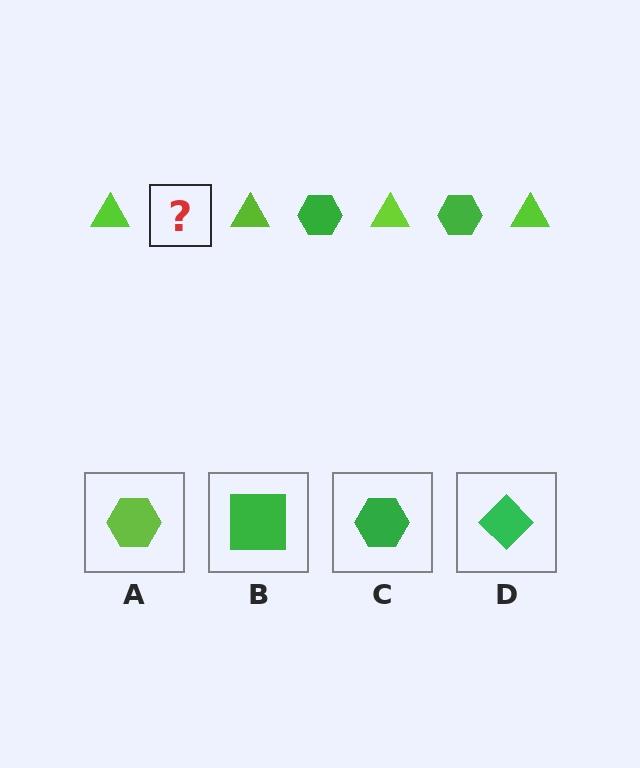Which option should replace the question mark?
Option C.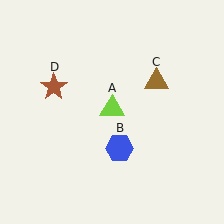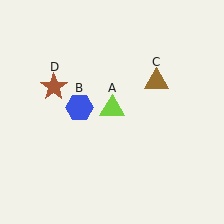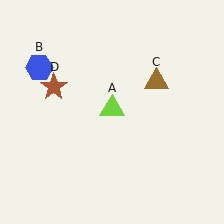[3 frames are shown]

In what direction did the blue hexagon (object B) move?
The blue hexagon (object B) moved up and to the left.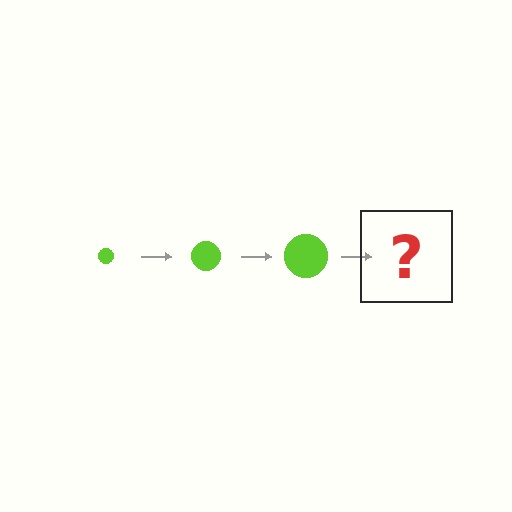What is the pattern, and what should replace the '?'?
The pattern is that the circle gets progressively larger each step. The '?' should be a lime circle, larger than the previous one.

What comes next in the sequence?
The next element should be a lime circle, larger than the previous one.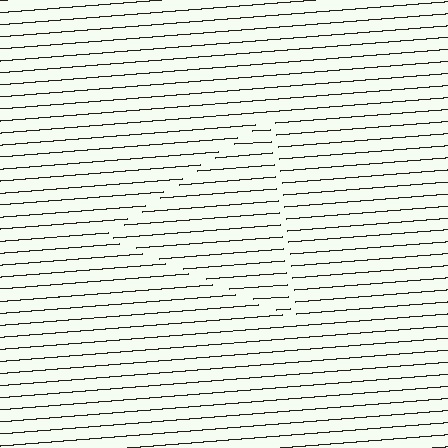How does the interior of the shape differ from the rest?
The interior of the shape contains the same grating, shifted by half a period — the contour is defined by the phase discontinuity where line-ends from the inner and outer gratings abut.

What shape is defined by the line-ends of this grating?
An illusory triangle. The interior of the shape contains the same grating, shifted by half a period — the contour is defined by the phase discontinuity where line-ends from the inner and outer gratings abut.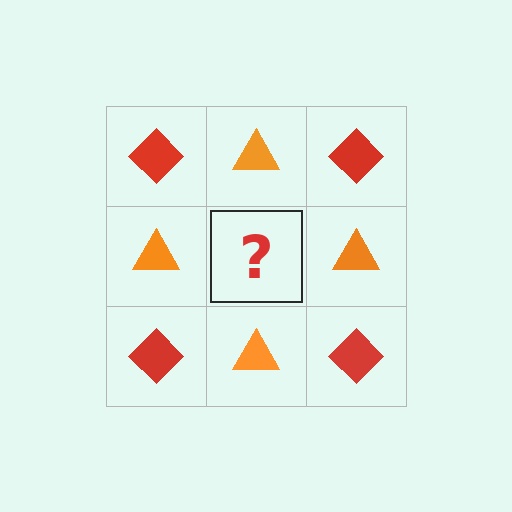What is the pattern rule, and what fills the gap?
The rule is that it alternates red diamond and orange triangle in a checkerboard pattern. The gap should be filled with a red diamond.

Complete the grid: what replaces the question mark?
The question mark should be replaced with a red diamond.